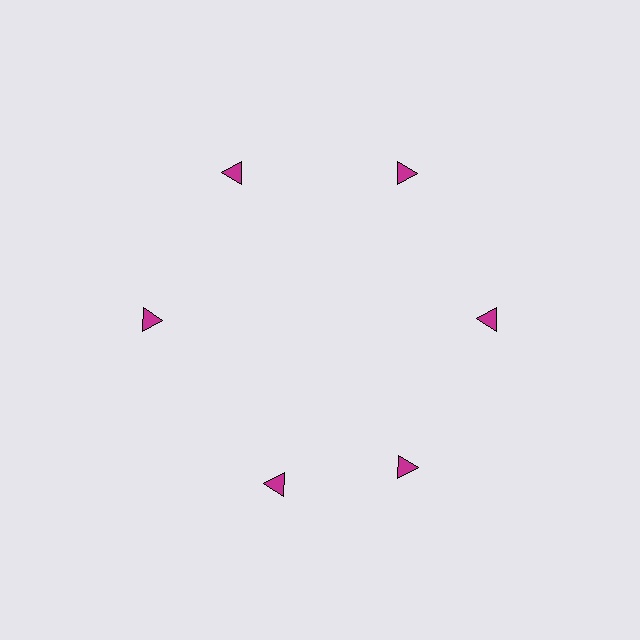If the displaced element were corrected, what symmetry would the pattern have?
It would have 6-fold rotational symmetry — the pattern would map onto itself every 60 degrees.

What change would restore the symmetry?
The symmetry would be restored by rotating it back into even spacing with its neighbors so that all 6 triangles sit at equal angles and equal distance from the center.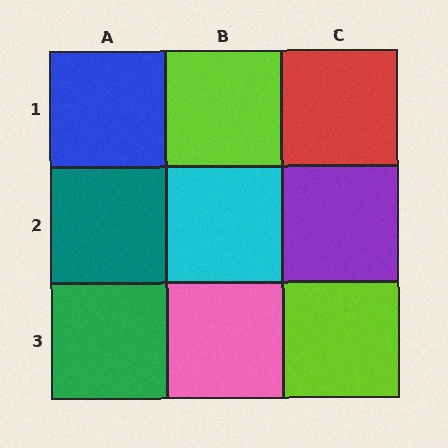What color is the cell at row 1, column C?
Red.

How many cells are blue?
1 cell is blue.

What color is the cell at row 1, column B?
Lime.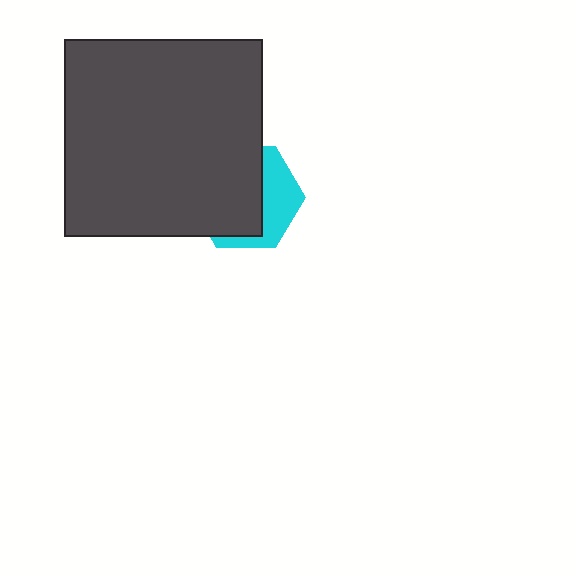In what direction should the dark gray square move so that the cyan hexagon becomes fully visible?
The dark gray square should move toward the upper-left. That is the shortest direction to clear the overlap and leave the cyan hexagon fully visible.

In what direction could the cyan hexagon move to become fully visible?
The cyan hexagon could move toward the lower-right. That would shift it out from behind the dark gray square entirely.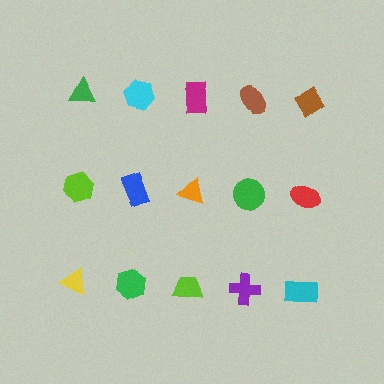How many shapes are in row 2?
5 shapes.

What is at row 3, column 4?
A purple cross.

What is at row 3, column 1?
A yellow triangle.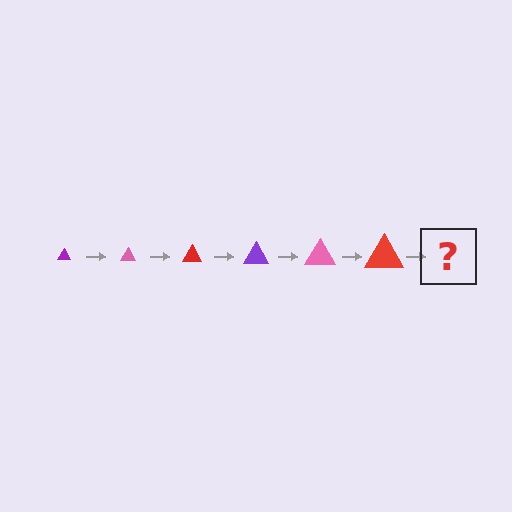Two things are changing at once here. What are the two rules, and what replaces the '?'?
The two rules are that the triangle grows larger each step and the color cycles through purple, pink, and red. The '?' should be a purple triangle, larger than the previous one.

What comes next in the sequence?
The next element should be a purple triangle, larger than the previous one.